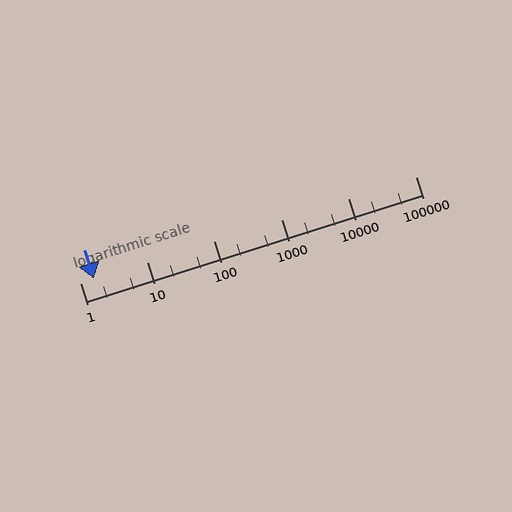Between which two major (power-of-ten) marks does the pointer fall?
The pointer is between 1 and 10.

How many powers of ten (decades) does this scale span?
The scale spans 5 decades, from 1 to 100000.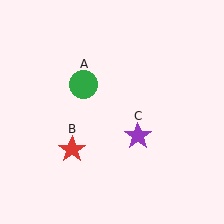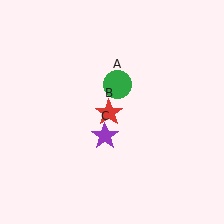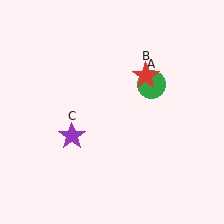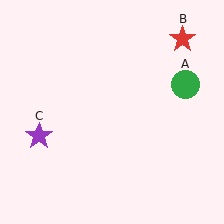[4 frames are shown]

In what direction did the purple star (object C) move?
The purple star (object C) moved left.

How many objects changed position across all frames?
3 objects changed position: green circle (object A), red star (object B), purple star (object C).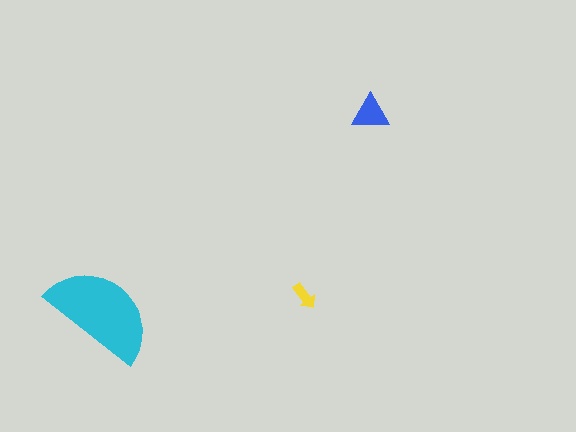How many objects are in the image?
There are 3 objects in the image.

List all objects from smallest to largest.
The yellow arrow, the blue triangle, the cyan semicircle.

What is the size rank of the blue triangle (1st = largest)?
2nd.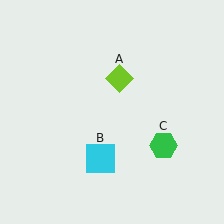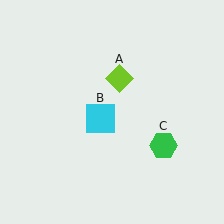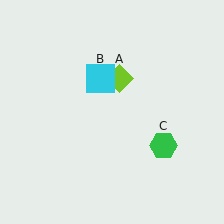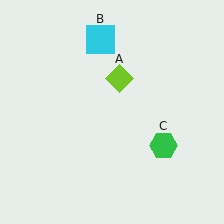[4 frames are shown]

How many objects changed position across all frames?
1 object changed position: cyan square (object B).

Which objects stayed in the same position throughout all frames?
Lime diamond (object A) and green hexagon (object C) remained stationary.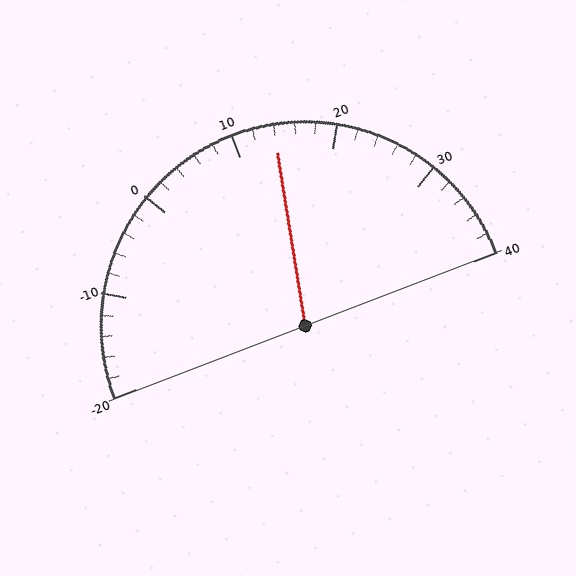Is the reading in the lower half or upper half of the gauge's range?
The reading is in the upper half of the range (-20 to 40).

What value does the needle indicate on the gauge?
The needle indicates approximately 14.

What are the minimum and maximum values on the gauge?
The gauge ranges from -20 to 40.